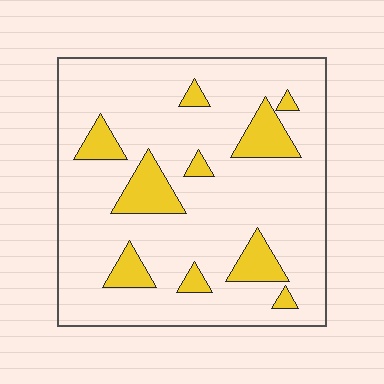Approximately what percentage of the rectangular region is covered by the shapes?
Approximately 15%.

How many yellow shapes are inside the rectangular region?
10.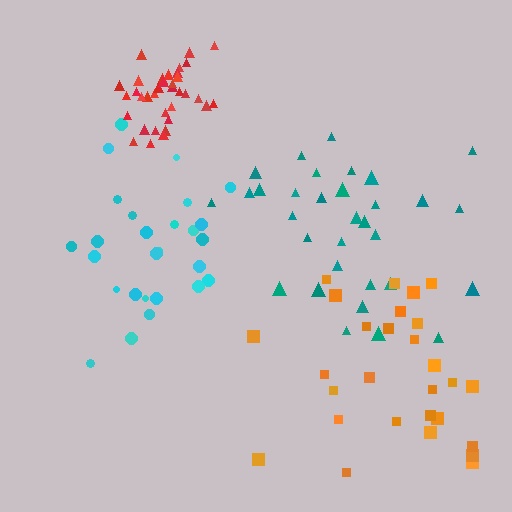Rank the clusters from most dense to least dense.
red, cyan, teal, orange.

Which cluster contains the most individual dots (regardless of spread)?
Red (35).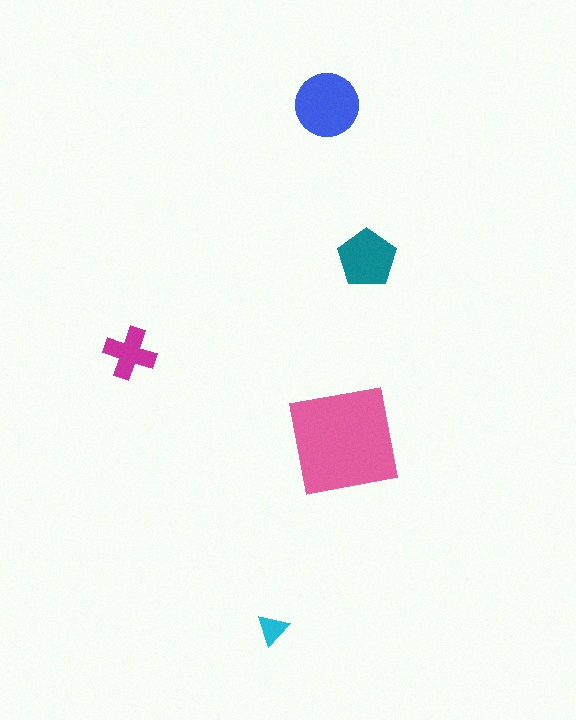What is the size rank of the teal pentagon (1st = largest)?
3rd.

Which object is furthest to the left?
The magenta cross is leftmost.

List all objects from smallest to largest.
The cyan triangle, the magenta cross, the teal pentagon, the blue circle, the pink square.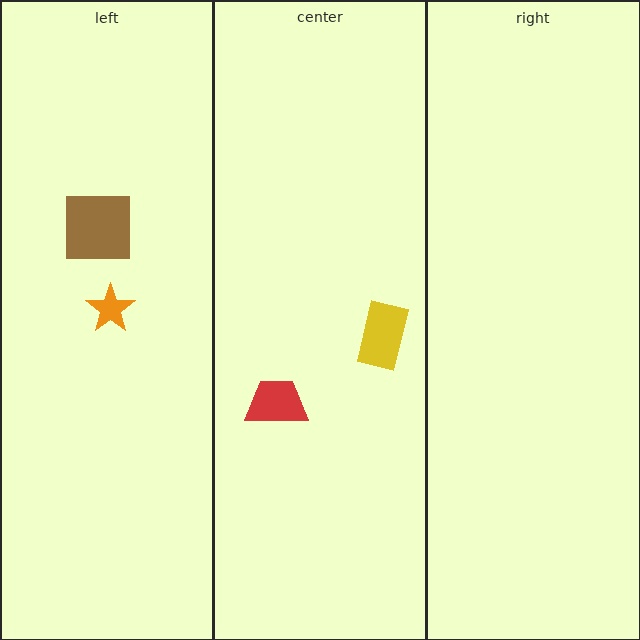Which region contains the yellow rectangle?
The center region.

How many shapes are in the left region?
2.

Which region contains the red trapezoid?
The center region.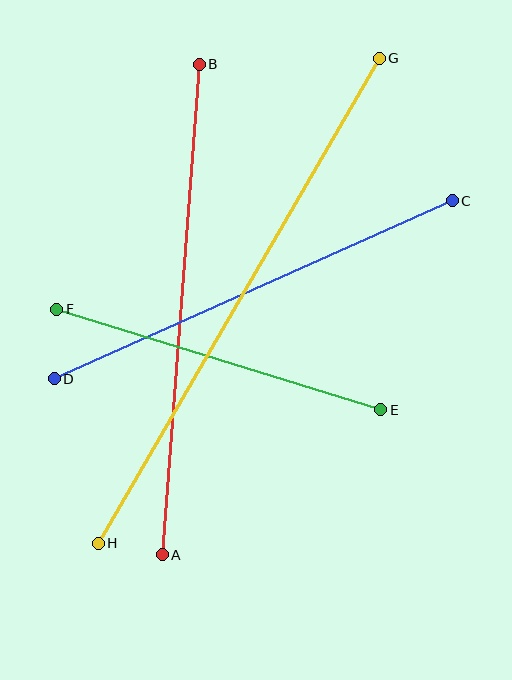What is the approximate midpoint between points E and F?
The midpoint is at approximately (219, 359) pixels.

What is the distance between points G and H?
The distance is approximately 560 pixels.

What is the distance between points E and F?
The distance is approximately 339 pixels.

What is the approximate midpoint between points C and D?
The midpoint is at approximately (253, 290) pixels.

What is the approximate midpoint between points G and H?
The midpoint is at approximately (239, 301) pixels.